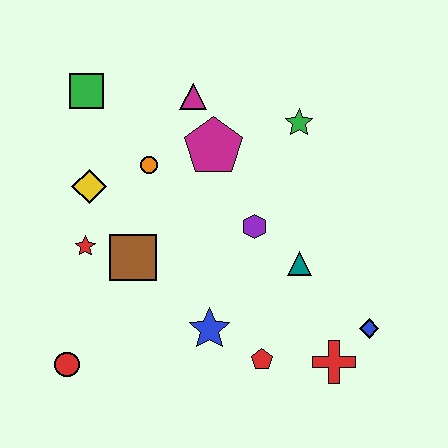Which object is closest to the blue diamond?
The red cross is closest to the blue diamond.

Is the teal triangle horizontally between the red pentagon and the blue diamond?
Yes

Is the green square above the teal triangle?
Yes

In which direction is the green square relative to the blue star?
The green square is above the blue star.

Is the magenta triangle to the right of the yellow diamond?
Yes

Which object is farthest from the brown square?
The blue diamond is farthest from the brown square.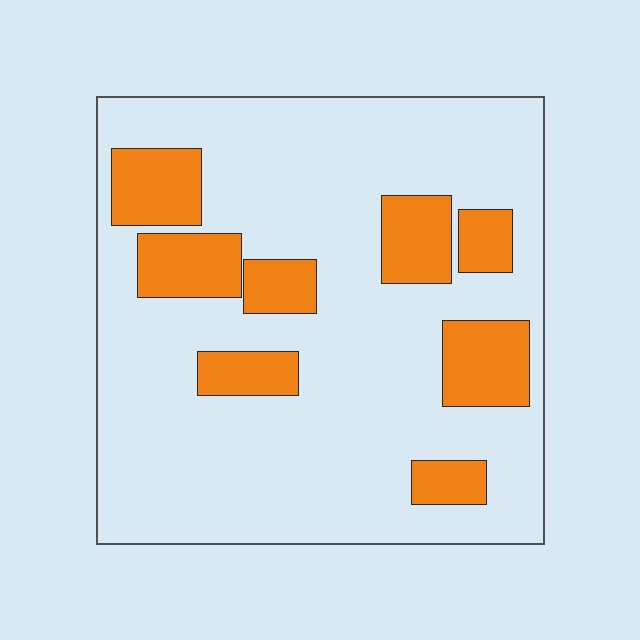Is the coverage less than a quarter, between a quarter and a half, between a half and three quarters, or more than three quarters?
Less than a quarter.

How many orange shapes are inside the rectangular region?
8.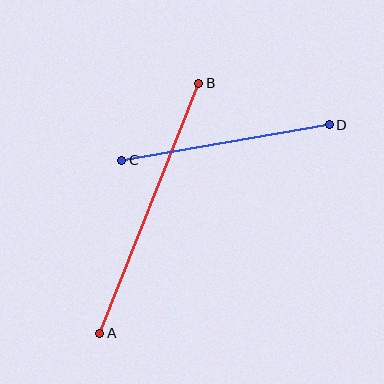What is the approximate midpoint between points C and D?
The midpoint is at approximately (226, 142) pixels.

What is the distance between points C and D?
The distance is approximately 210 pixels.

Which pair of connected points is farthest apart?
Points A and B are farthest apart.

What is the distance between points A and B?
The distance is approximately 269 pixels.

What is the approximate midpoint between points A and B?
The midpoint is at approximately (149, 208) pixels.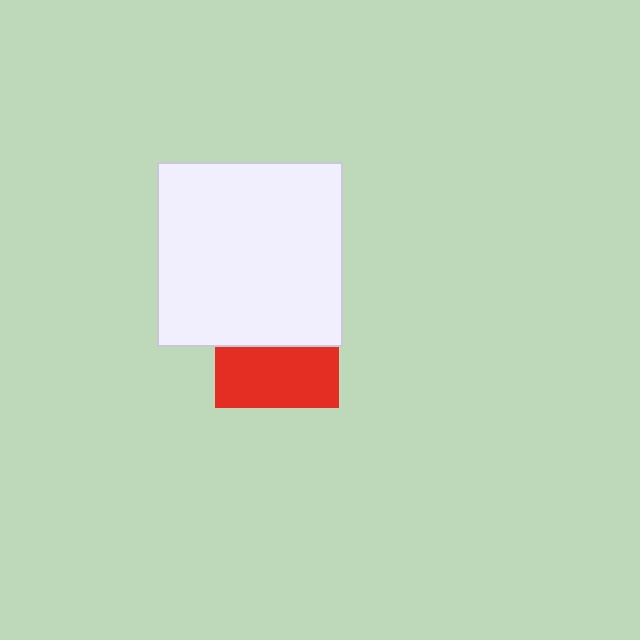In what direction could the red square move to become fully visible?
The red square could move down. That would shift it out from behind the white square entirely.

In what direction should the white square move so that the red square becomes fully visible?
The white square should move up. That is the shortest direction to clear the overlap and leave the red square fully visible.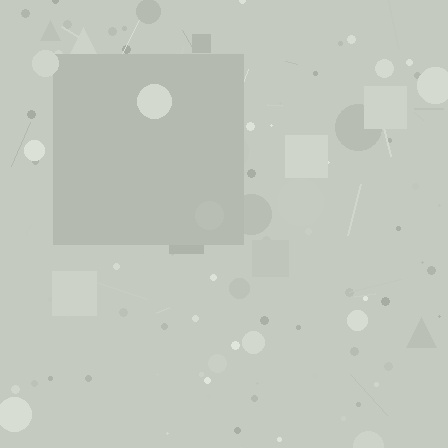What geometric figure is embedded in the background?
A square is embedded in the background.